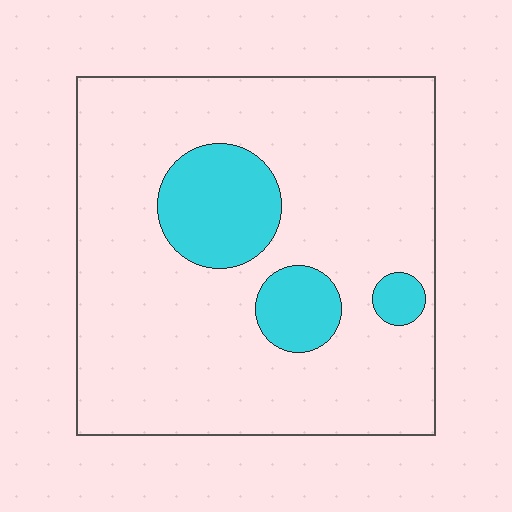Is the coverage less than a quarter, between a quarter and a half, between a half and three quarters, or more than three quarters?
Less than a quarter.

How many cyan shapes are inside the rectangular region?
3.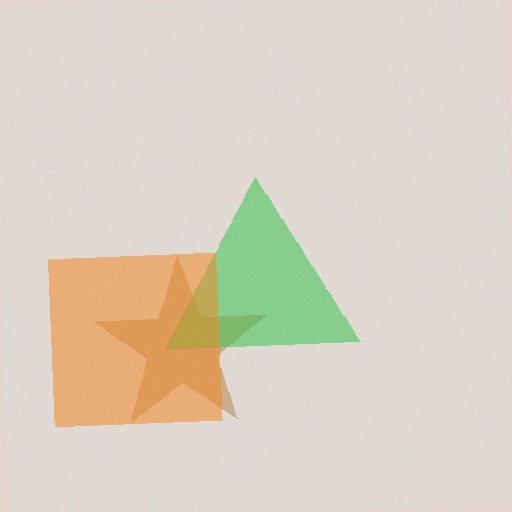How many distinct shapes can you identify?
There are 3 distinct shapes: a brown star, a green triangle, an orange square.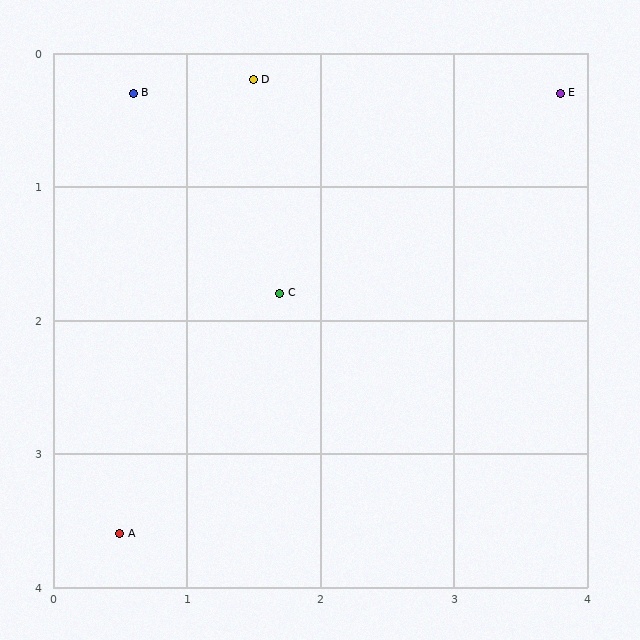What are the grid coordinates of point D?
Point D is at approximately (1.5, 0.2).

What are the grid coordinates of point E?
Point E is at approximately (3.8, 0.3).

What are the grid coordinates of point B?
Point B is at approximately (0.6, 0.3).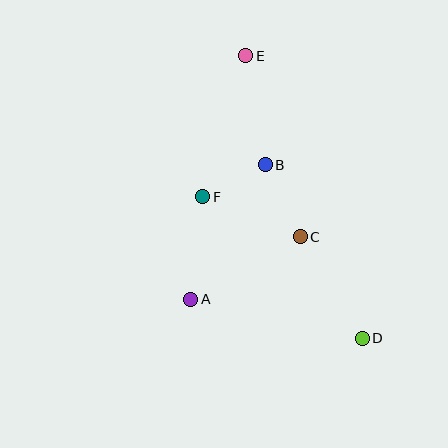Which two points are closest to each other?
Points B and F are closest to each other.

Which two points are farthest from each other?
Points D and E are farthest from each other.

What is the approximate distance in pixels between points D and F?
The distance between D and F is approximately 213 pixels.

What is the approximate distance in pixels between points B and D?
The distance between B and D is approximately 198 pixels.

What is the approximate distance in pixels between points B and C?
The distance between B and C is approximately 80 pixels.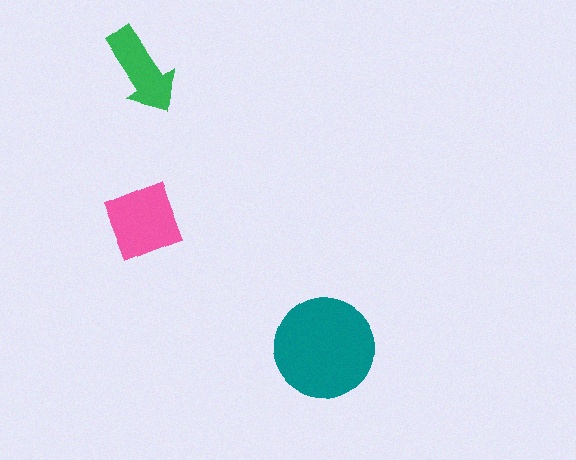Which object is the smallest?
The green arrow.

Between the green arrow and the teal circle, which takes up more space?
The teal circle.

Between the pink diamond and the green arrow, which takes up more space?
The pink diamond.